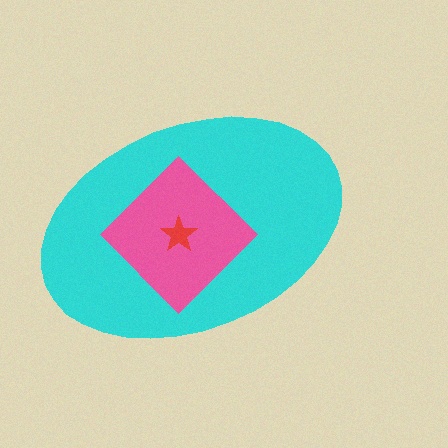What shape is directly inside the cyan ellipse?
The pink diamond.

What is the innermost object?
The red star.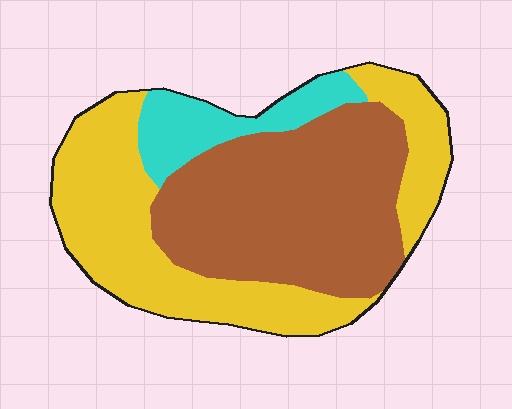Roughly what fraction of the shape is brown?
Brown covers 45% of the shape.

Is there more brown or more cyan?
Brown.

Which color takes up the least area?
Cyan, at roughly 10%.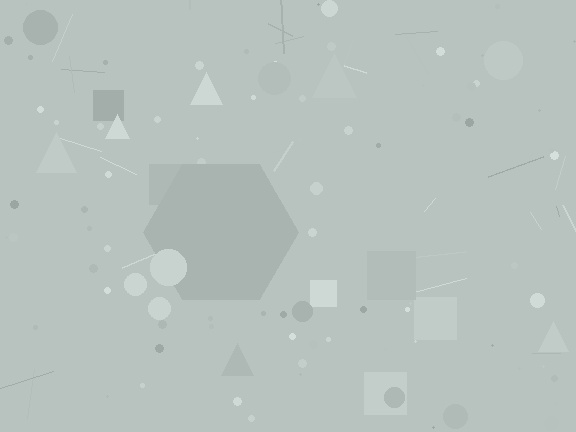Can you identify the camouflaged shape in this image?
The camouflaged shape is a hexagon.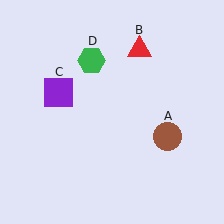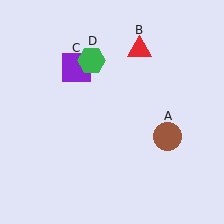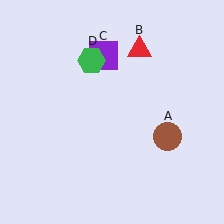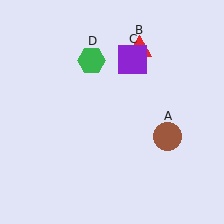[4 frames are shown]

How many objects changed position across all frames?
1 object changed position: purple square (object C).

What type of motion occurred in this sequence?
The purple square (object C) rotated clockwise around the center of the scene.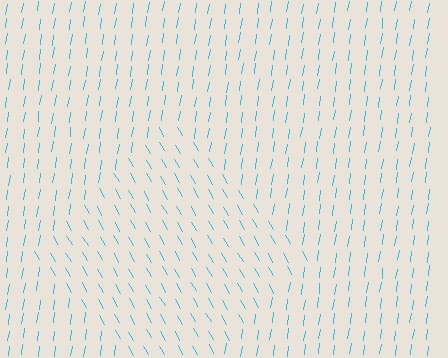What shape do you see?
I see a diamond.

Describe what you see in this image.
The image is filled with small cyan line segments. A diamond region in the image has lines oriented differently from the surrounding lines, creating a visible texture boundary.